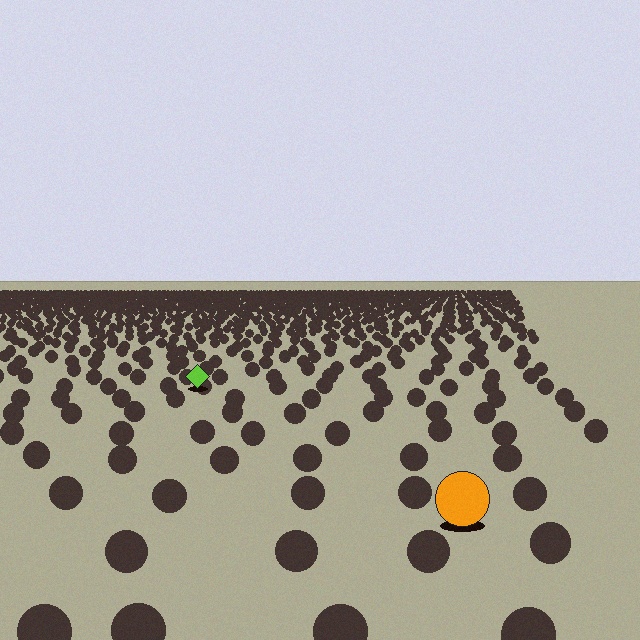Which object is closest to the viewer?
The orange circle is closest. The texture marks near it are larger and more spread out.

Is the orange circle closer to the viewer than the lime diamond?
Yes. The orange circle is closer — you can tell from the texture gradient: the ground texture is coarser near it.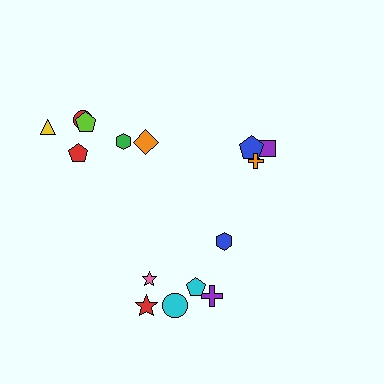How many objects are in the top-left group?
There are 6 objects.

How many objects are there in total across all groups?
There are 16 objects.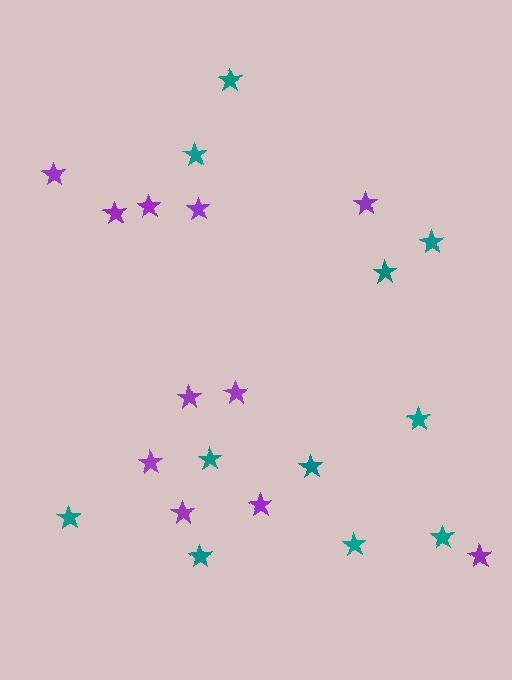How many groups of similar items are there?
There are 2 groups: one group of purple stars (11) and one group of teal stars (11).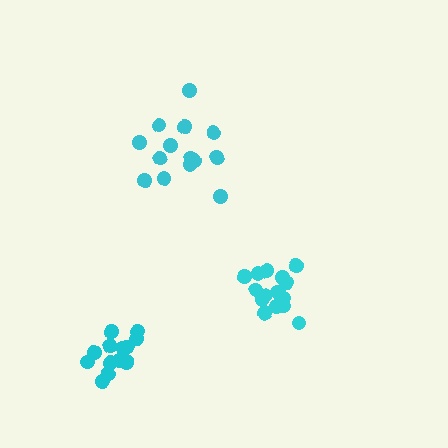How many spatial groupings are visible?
There are 3 spatial groupings.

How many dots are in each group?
Group 1: 14 dots, Group 2: 15 dots, Group 3: 15 dots (44 total).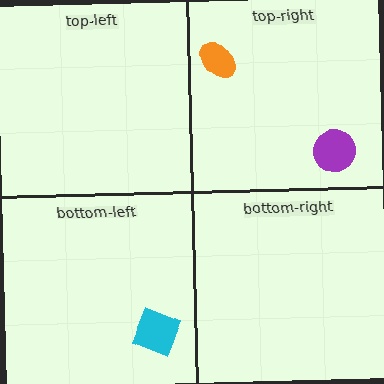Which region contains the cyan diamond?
The bottom-left region.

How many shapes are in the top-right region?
2.